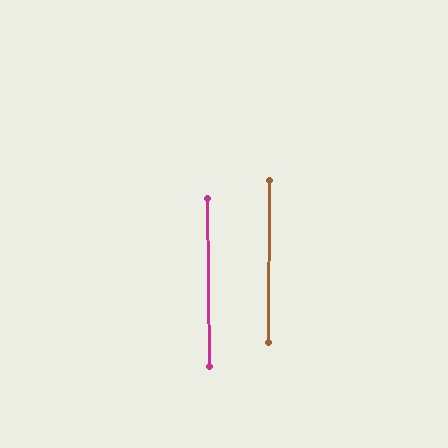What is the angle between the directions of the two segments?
Approximately 1 degree.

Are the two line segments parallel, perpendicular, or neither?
Parallel — their directions differ by only 1.0°.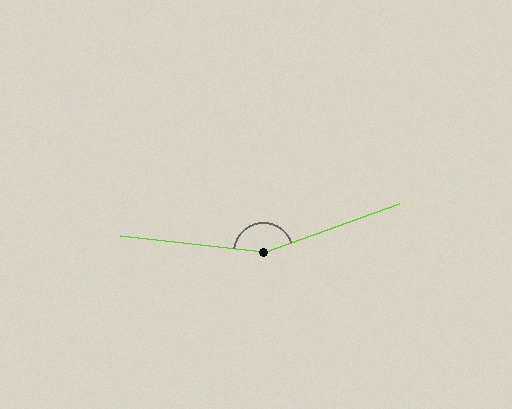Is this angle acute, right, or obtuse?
It is obtuse.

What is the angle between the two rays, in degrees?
Approximately 154 degrees.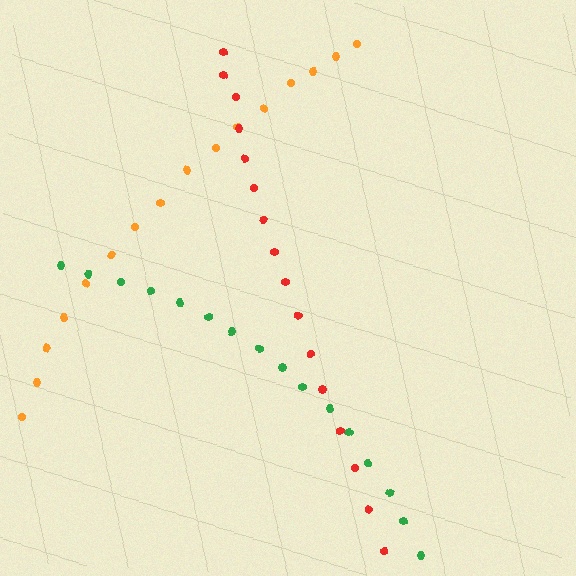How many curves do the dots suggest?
There are 3 distinct paths.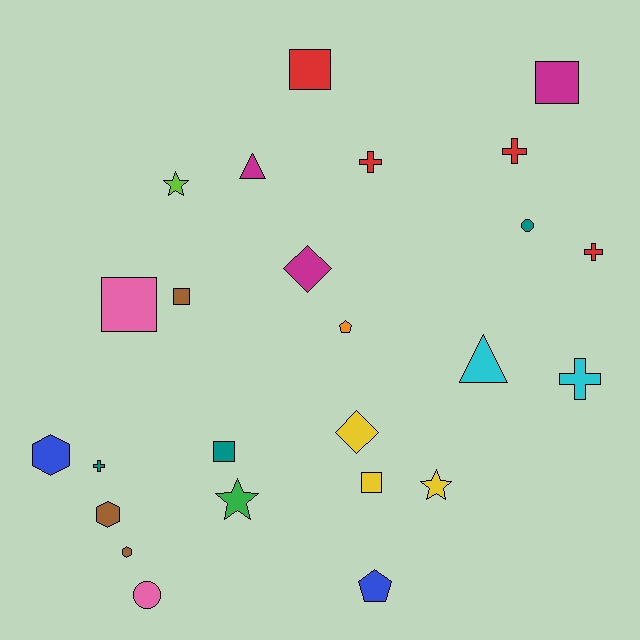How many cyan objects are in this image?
There are 2 cyan objects.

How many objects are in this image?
There are 25 objects.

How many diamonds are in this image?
There are 2 diamonds.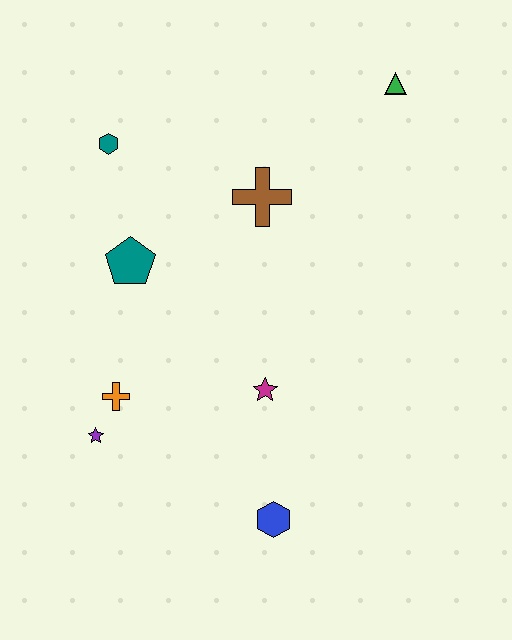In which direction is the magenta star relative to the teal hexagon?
The magenta star is below the teal hexagon.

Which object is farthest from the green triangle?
The purple star is farthest from the green triangle.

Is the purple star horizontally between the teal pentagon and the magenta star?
No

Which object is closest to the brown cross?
The teal pentagon is closest to the brown cross.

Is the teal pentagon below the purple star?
No